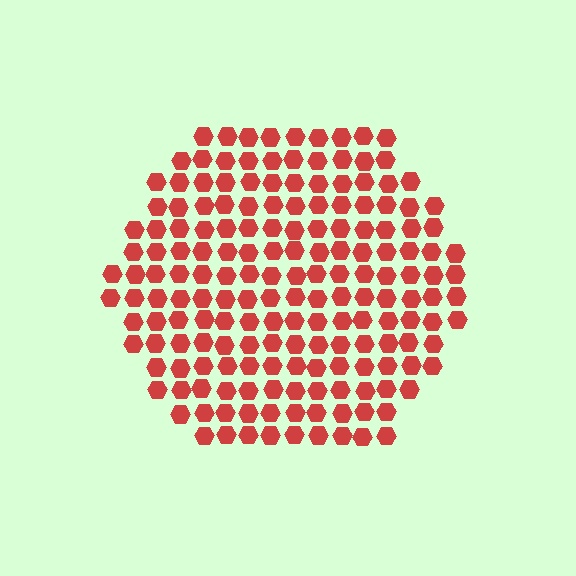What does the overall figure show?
The overall figure shows a hexagon.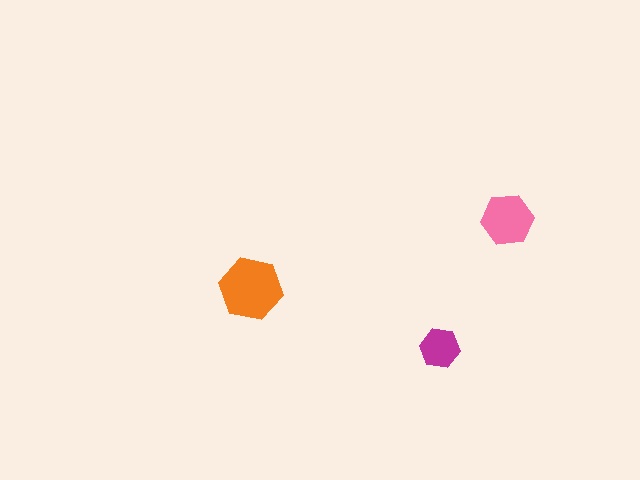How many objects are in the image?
There are 3 objects in the image.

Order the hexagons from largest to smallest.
the orange one, the pink one, the magenta one.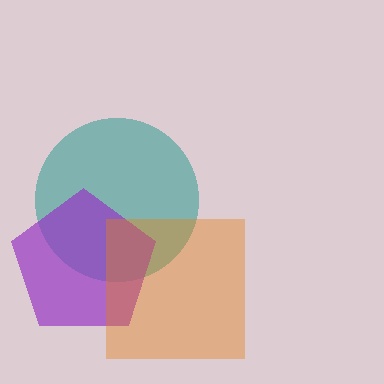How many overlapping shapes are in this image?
There are 3 overlapping shapes in the image.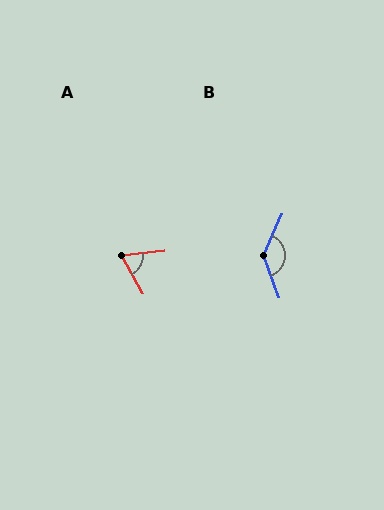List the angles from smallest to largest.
A (68°), B (137°).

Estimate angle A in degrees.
Approximately 68 degrees.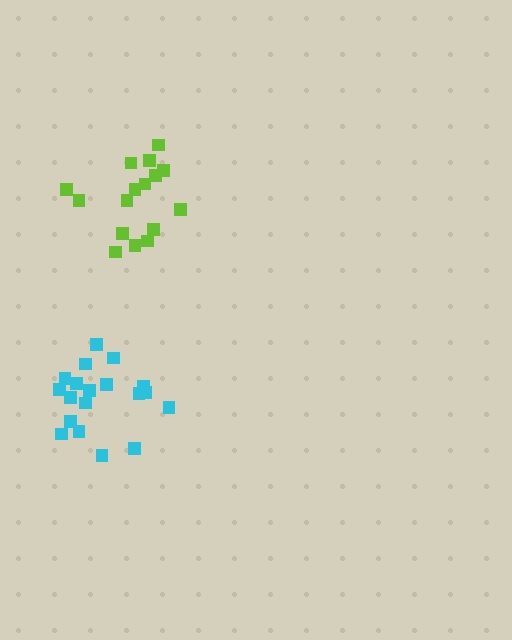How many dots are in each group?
Group 1: 19 dots, Group 2: 16 dots (35 total).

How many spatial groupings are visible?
There are 2 spatial groupings.